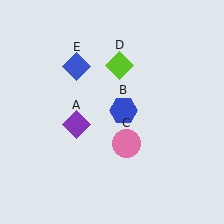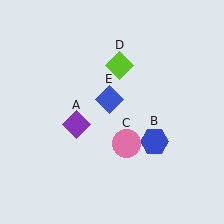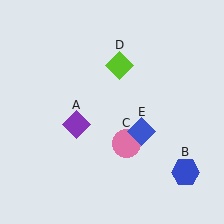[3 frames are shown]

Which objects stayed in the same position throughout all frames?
Purple diamond (object A) and pink circle (object C) and lime diamond (object D) remained stationary.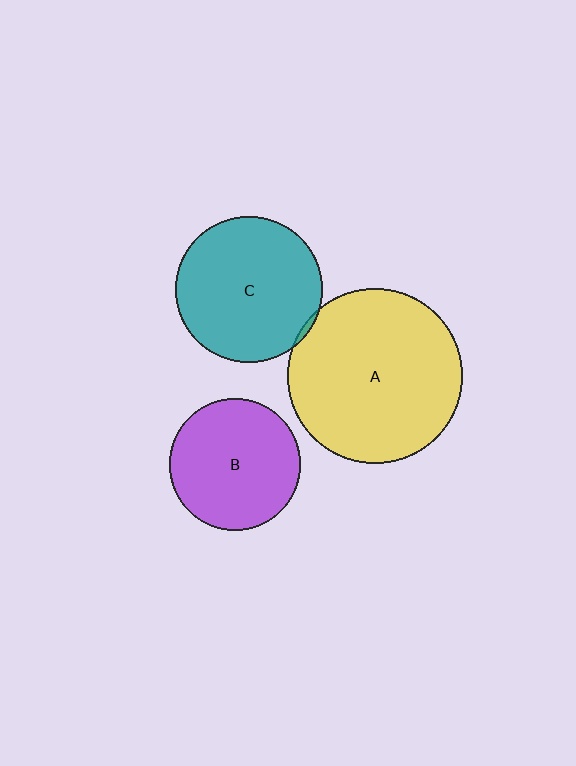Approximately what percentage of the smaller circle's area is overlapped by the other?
Approximately 5%.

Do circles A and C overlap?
Yes.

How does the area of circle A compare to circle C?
Approximately 1.4 times.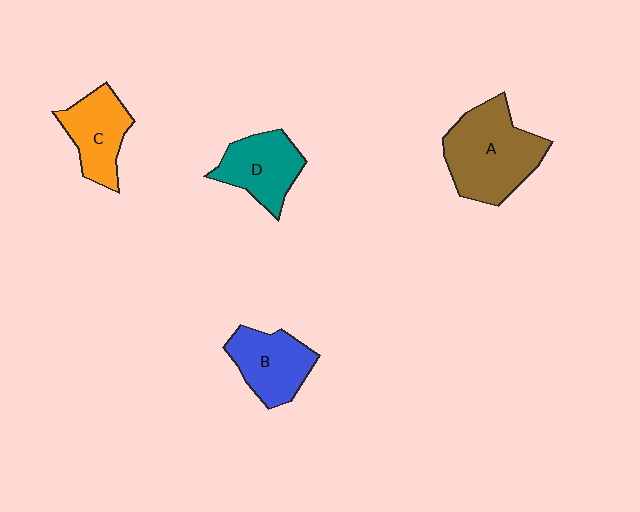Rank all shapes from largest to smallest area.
From largest to smallest: A (brown), B (blue), D (teal), C (orange).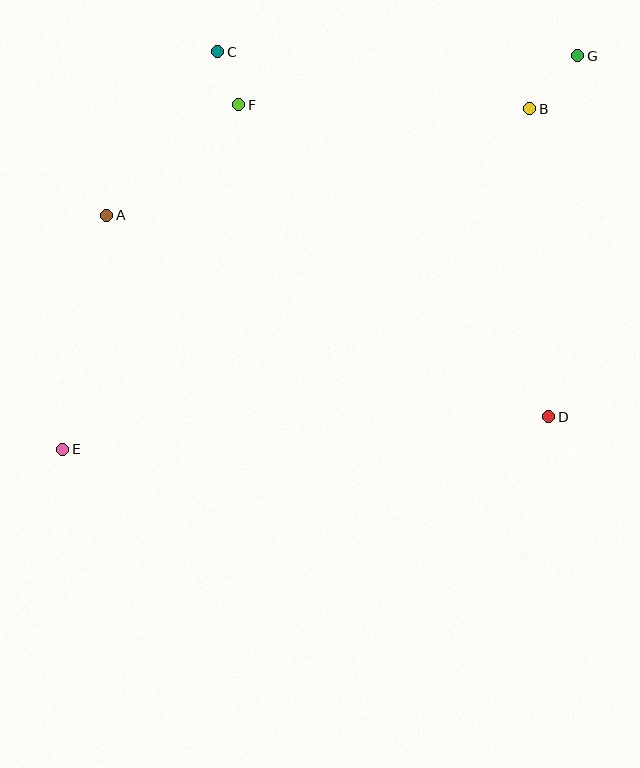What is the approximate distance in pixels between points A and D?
The distance between A and D is approximately 486 pixels.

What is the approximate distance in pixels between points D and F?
The distance between D and F is approximately 440 pixels.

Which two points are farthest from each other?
Points E and G are farthest from each other.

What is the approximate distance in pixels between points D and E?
The distance between D and E is approximately 487 pixels.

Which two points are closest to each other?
Points C and F are closest to each other.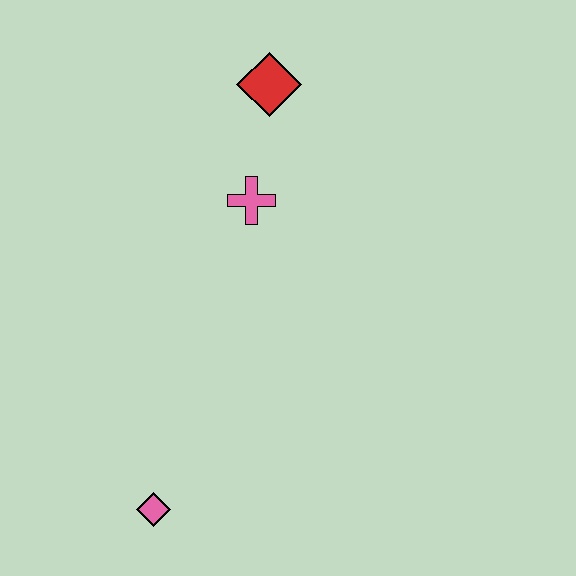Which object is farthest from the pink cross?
The pink diamond is farthest from the pink cross.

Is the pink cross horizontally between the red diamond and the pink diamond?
Yes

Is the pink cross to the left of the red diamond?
Yes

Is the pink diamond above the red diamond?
No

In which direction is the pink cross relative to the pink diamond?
The pink cross is above the pink diamond.